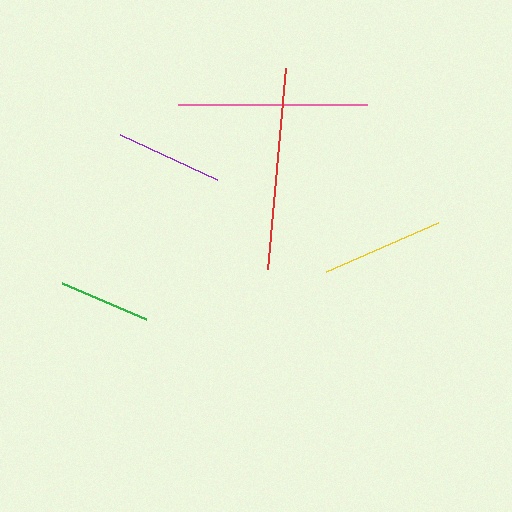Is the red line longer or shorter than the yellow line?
The red line is longer than the yellow line.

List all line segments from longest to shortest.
From longest to shortest: red, pink, yellow, purple, green.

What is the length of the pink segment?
The pink segment is approximately 189 pixels long.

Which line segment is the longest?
The red line is the longest at approximately 203 pixels.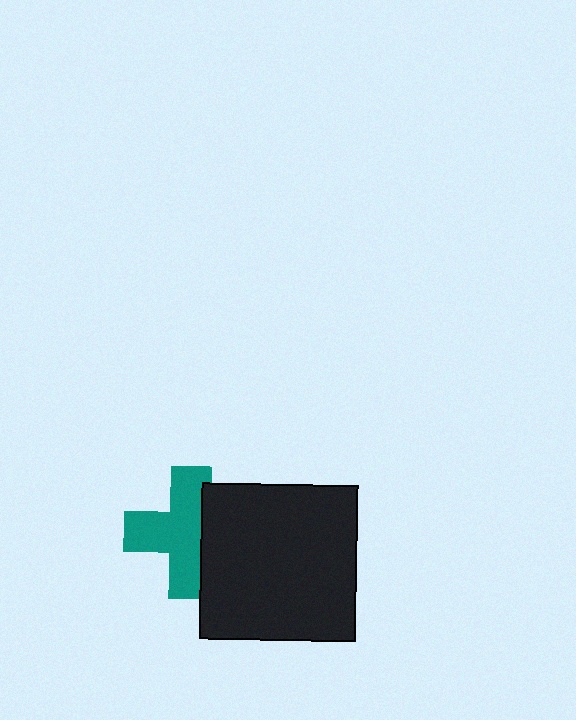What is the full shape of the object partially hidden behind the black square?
The partially hidden object is a teal cross.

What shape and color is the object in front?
The object in front is a black square.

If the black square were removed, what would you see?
You would see the complete teal cross.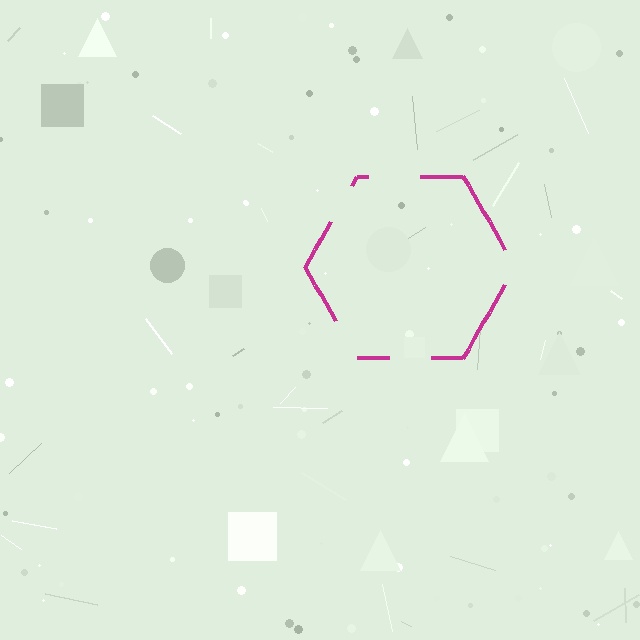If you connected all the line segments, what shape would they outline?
They would outline a hexagon.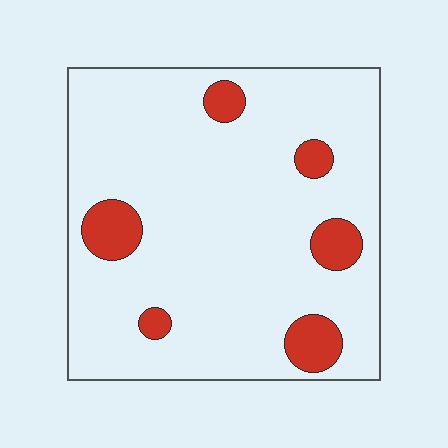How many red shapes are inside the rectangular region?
6.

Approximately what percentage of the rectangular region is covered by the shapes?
Approximately 10%.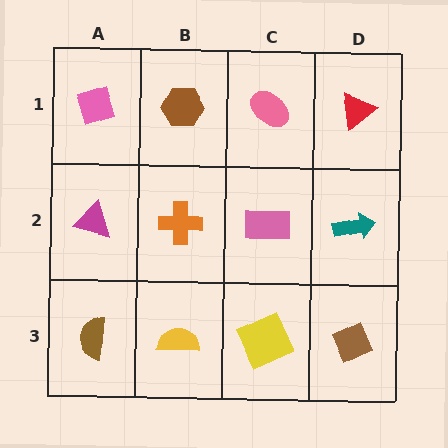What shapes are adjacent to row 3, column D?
A teal arrow (row 2, column D), a yellow square (row 3, column C).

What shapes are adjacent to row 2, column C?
A pink ellipse (row 1, column C), a yellow square (row 3, column C), an orange cross (row 2, column B), a teal arrow (row 2, column D).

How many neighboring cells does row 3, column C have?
3.